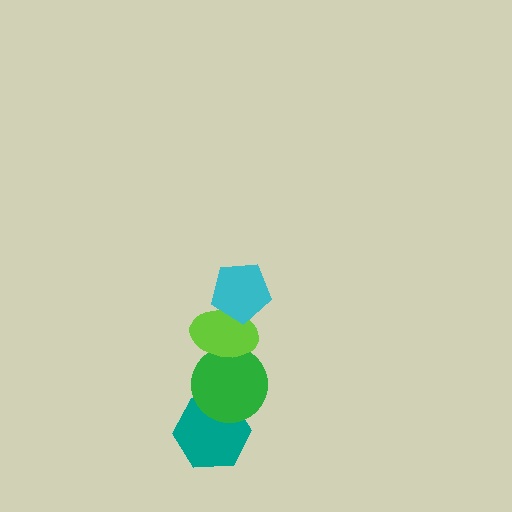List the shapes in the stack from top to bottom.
From top to bottom: the cyan pentagon, the lime ellipse, the green circle, the teal hexagon.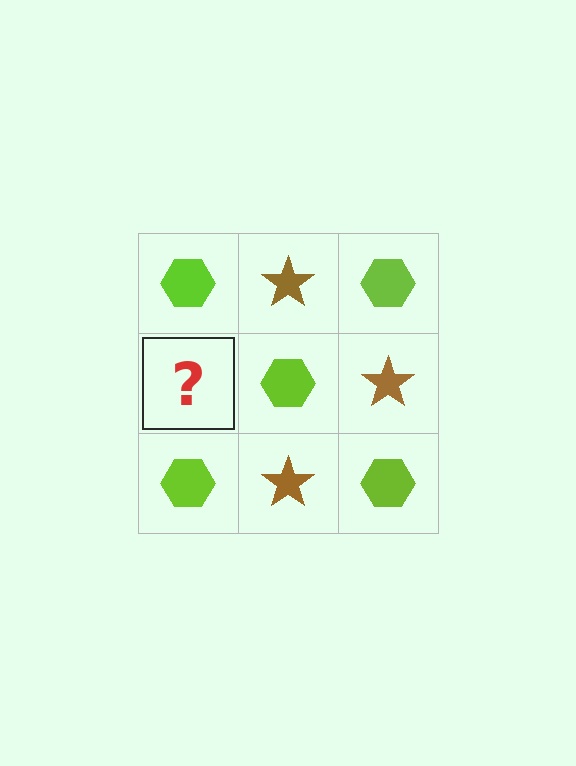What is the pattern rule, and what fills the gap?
The rule is that it alternates lime hexagon and brown star in a checkerboard pattern. The gap should be filled with a brown star.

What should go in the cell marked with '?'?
The missing cell should contain a brown star.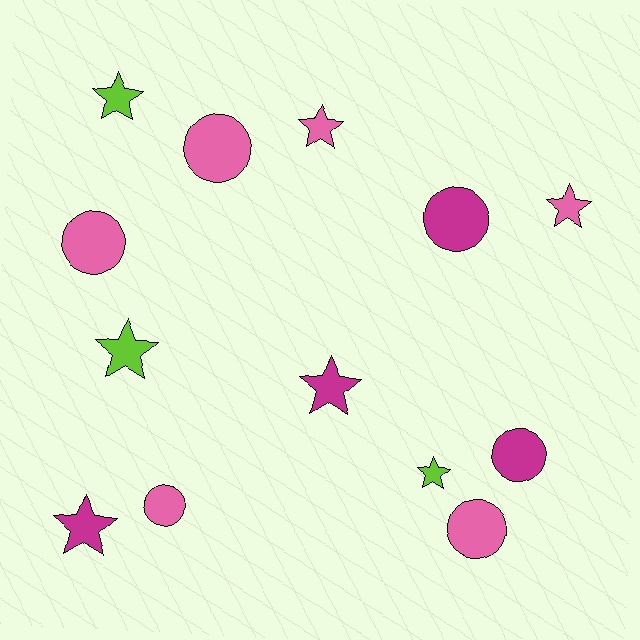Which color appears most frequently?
Pink, with 6 objects.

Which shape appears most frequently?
Star, with 7 objects.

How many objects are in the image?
There are 13 objects.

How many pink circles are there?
There are 4 pink circles.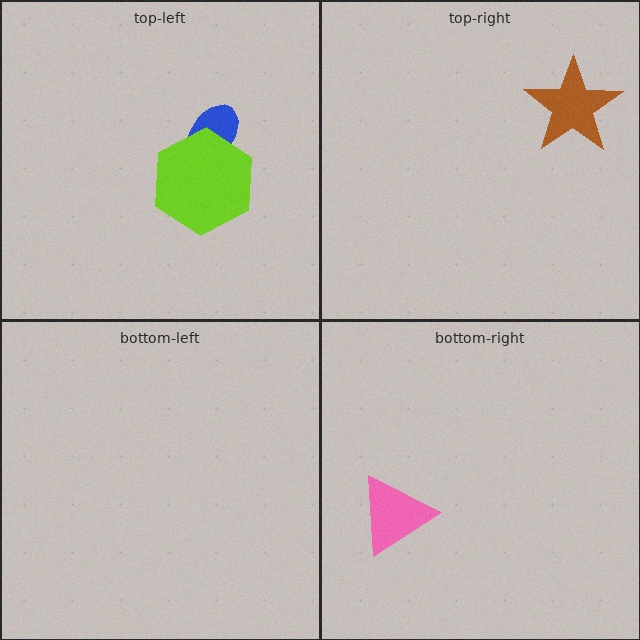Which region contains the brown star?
The top-right region.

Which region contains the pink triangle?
The bottom-right region.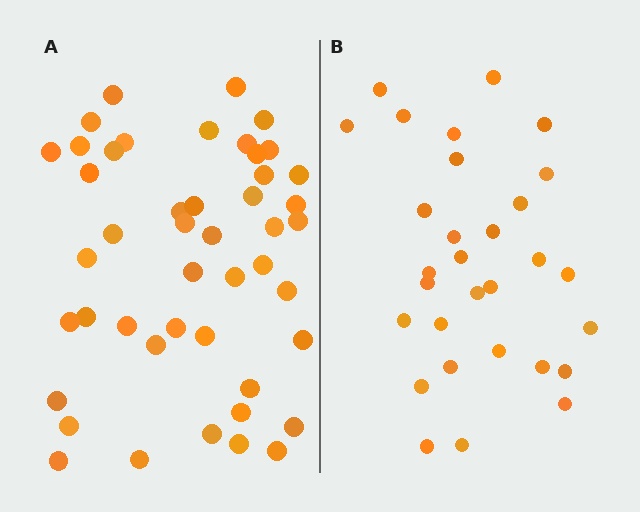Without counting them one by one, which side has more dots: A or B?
Region A (the left region) has more dots.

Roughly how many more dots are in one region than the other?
Region A has approximately 15 more dots than region B.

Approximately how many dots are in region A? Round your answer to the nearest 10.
About 50 dots. (The exact count is 46, which rounds to 50.)